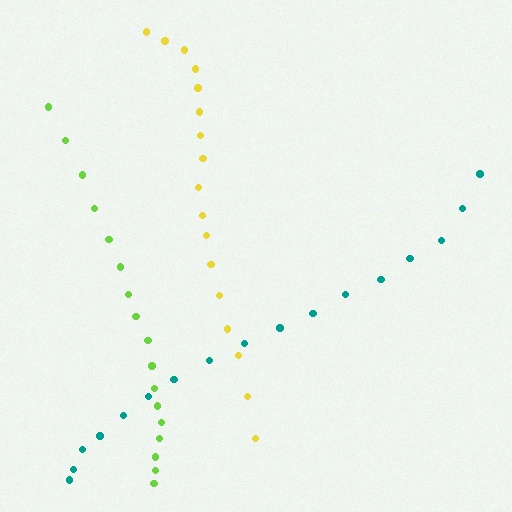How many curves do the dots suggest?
There are 3 distinct paths.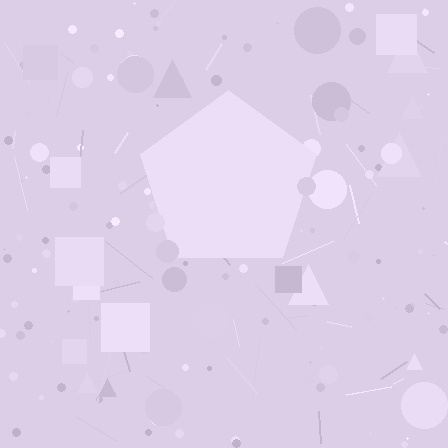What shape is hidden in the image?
A pentagon is hidden in the image.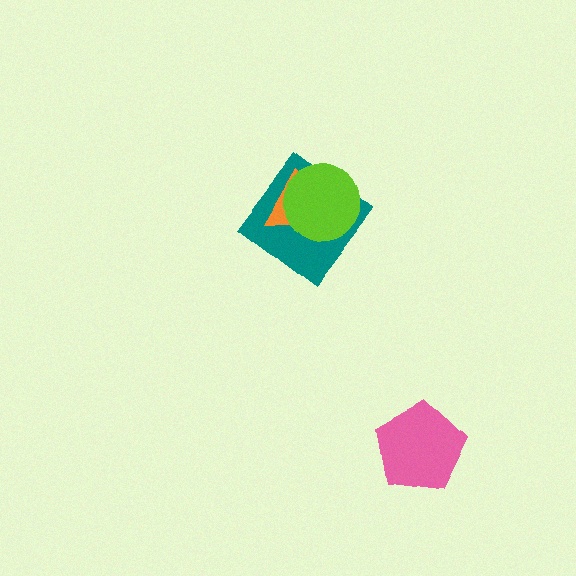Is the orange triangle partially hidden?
Yes, it is partially covered by another shape.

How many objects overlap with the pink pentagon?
0 objects overlap with the pink pentagon.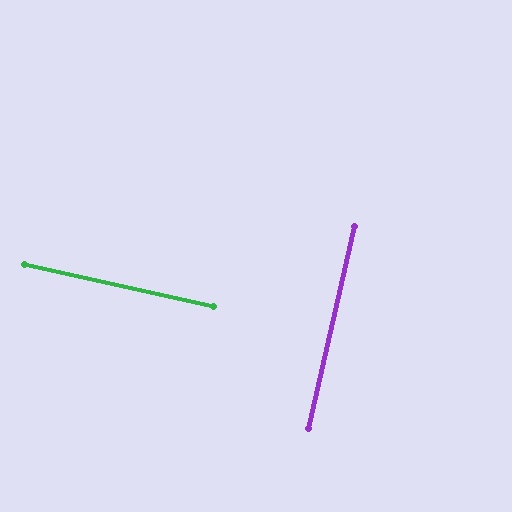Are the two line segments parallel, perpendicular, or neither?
Perpendicular — they meet at approximately 90°.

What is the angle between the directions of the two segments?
Approximately 90 degrees.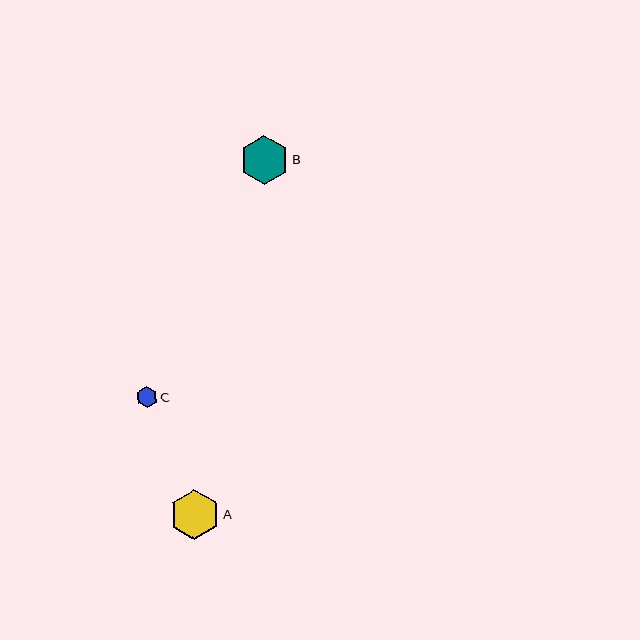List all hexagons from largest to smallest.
From largest to smallest: A, B, C.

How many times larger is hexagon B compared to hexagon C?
Hexagon B is approximately 2.3 times the size of hexagon C.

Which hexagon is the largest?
Hexagon A is the largest with a size of approximately 50 pixels.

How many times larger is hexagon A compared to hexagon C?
Hexagon A is approximately 2.4 times the size of hexagon C.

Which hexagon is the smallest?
Hexagon C is the smallest with a size of approximately 21 pixels.